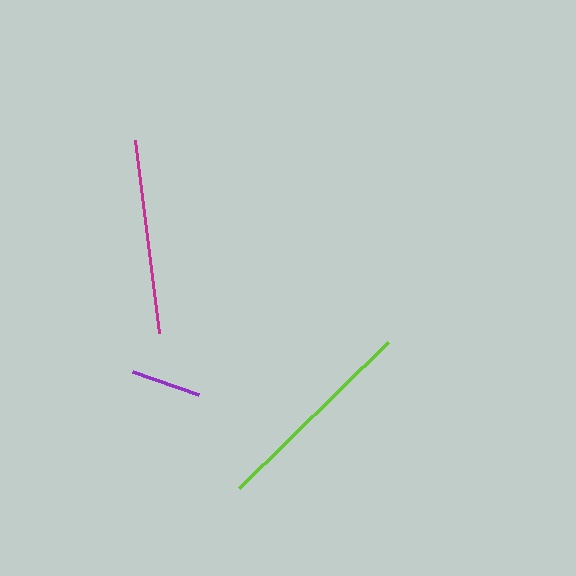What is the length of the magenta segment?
The magenta segment is approximately 195 pixels long.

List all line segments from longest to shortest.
From longest to shortest: lime, magenta, purple.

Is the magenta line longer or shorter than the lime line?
The lime line is longer than the magenta line.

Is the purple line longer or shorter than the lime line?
The lime line is longer than the purple line.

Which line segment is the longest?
The lime line is the longest at approximately 208 pixels.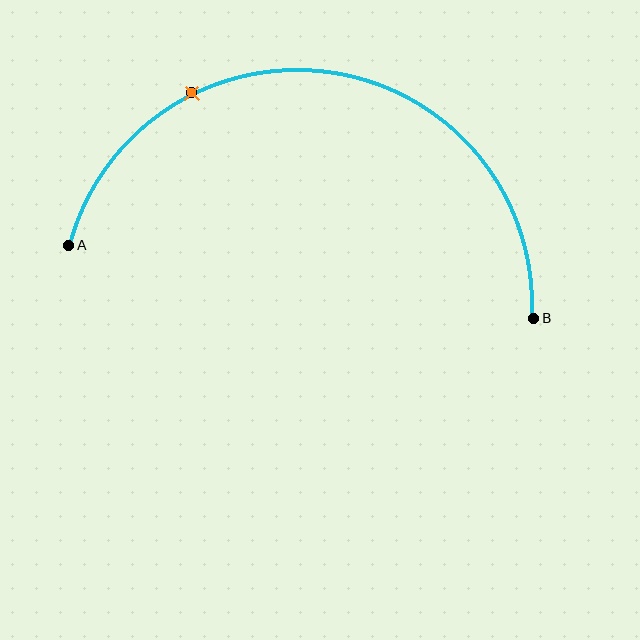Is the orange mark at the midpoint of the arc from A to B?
No. The orange mark lies on the arc but is closer to endpoint A. The arc midpoint would be at the point on the curve equidistant along the arc from both A and B.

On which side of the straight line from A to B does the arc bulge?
The arc bulges above the straight line connecting A and B.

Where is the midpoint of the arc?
The arc midpoint is the point on the curve farthest from the straight line joining A and B. It sits above that line.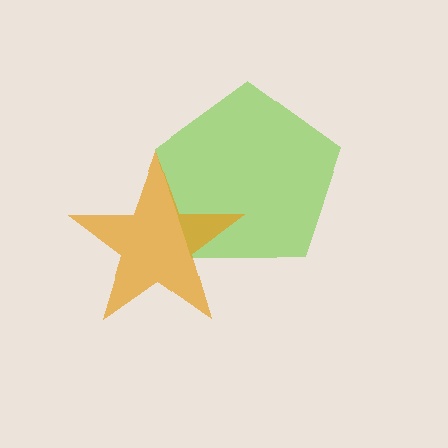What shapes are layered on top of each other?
The layered shapes are: a lime pentagon, an orange star.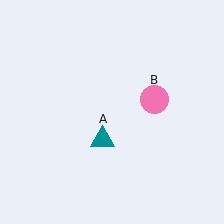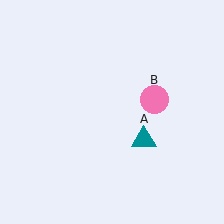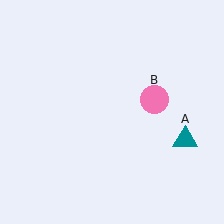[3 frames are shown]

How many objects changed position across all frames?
1 object changed position: teal triangle (object A).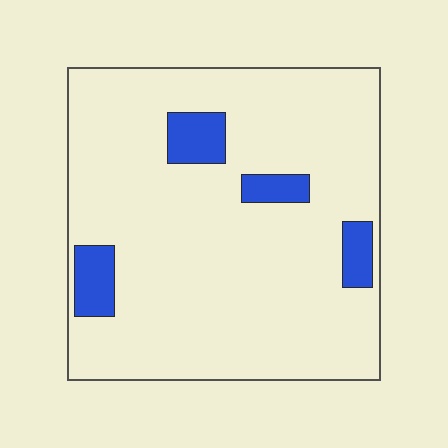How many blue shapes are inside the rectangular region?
4.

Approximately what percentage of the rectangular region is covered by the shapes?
Approximately 10%.